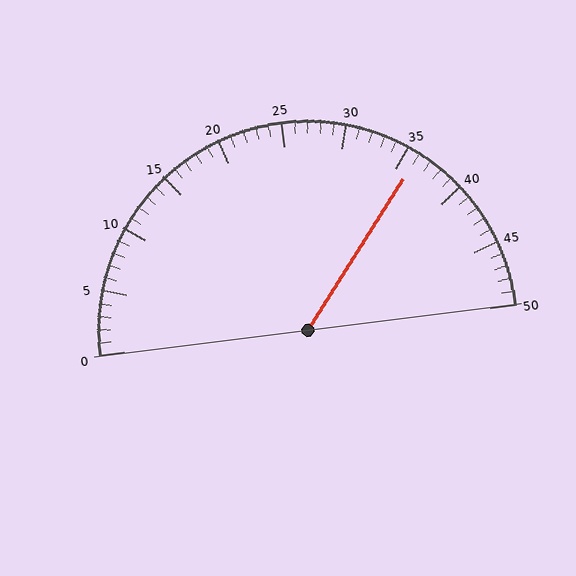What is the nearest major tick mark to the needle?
The nearest major tick mark is 35.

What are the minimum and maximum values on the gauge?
The gauge ranges from 0 to 50.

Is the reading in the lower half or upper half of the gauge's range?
The reading is in the upper half of the range (0 to 50).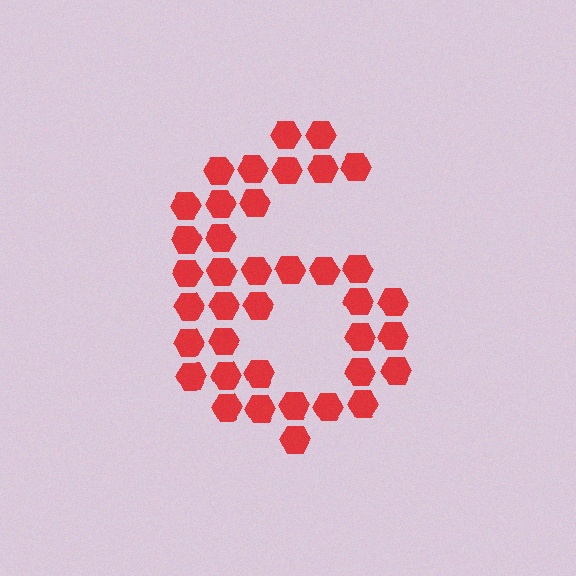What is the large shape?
The large shape is the digit 6.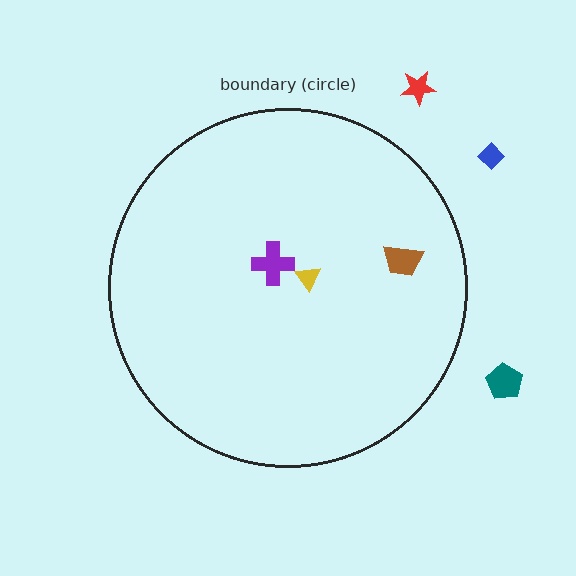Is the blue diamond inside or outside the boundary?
Outside.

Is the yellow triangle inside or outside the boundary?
Inside.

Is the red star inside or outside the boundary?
Outside.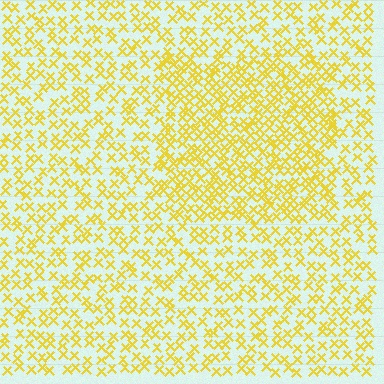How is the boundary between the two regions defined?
The boundary is defined by a change in element density (approximately 1.8x ratio). All elements are the same color, size, and shape.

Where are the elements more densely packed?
The elements are more densely packed inside the rectangle boundary.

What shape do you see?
I see a rectangle.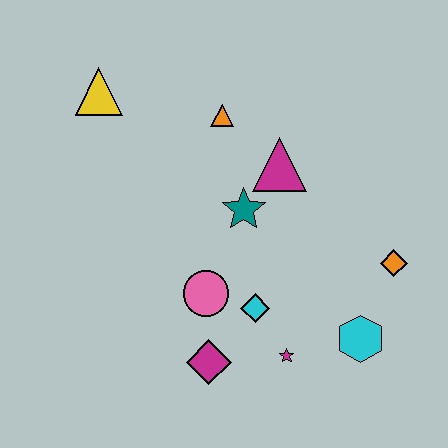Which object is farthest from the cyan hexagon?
The yellow triangle is farthest from the cyan hexagon.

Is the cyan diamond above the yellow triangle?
No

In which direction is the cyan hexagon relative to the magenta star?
The cyan hexagon is to the right of the magenta star.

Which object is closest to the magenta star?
The cyan diamond is closest to the magenta star.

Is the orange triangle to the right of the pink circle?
Yes